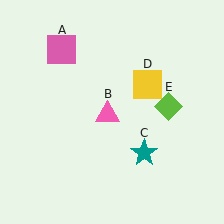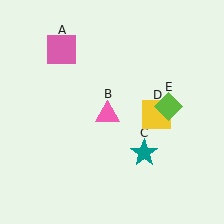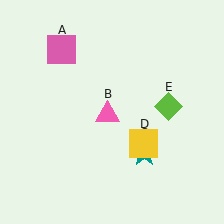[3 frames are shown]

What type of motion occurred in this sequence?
The yellow square (object D) rotated clockwise around the center of the scene.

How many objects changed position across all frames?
1 object changed position: yellow square (object D).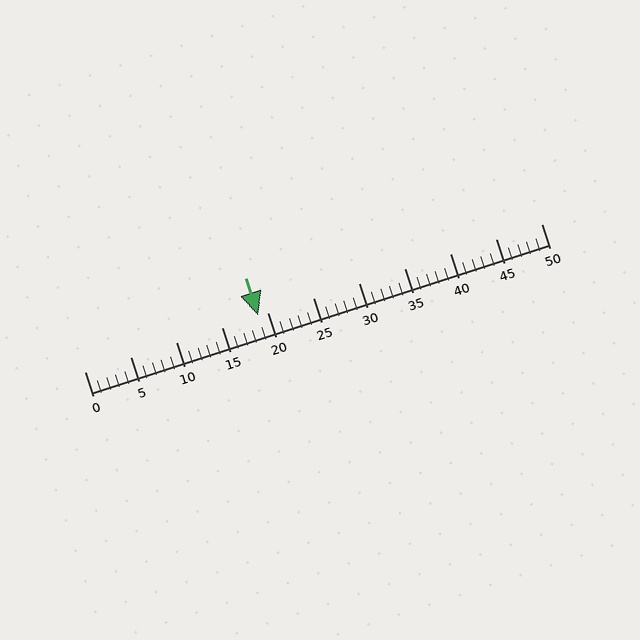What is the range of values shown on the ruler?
The ruler shows values from 0 to 50.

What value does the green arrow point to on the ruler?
The green arrow points to approximately 19.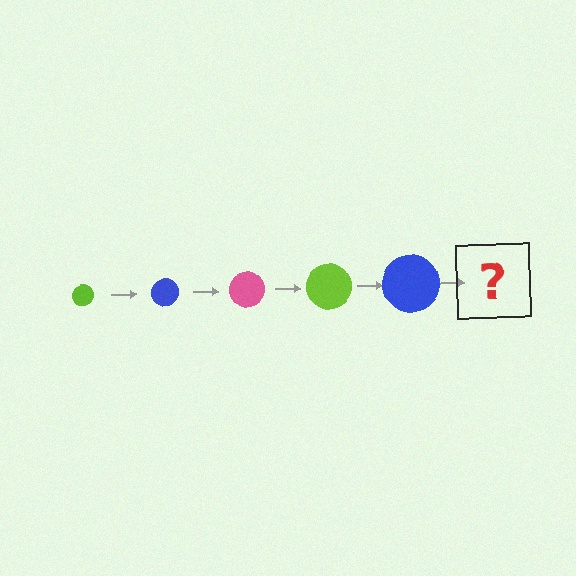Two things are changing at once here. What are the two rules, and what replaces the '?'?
The two rules are that the circle grows larger each step and the color cycles through lime, blue, and pink. The '?' should be a pink circle, larger than the previous one.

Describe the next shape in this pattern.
It should be a pink circle, larger than the previous one.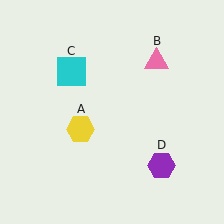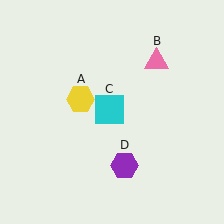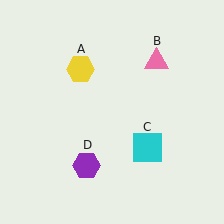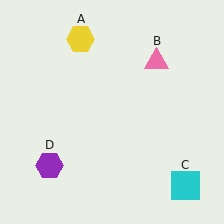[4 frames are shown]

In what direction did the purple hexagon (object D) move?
The purple hexagon (object D) moved left.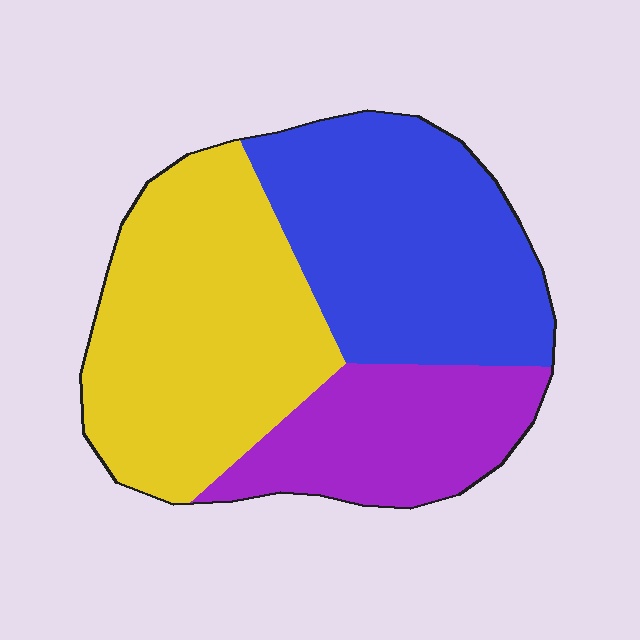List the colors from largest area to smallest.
From largest to smallest: yellow, blue, purple.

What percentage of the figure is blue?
Blue takes up about three eighths (3/8) of the figure.